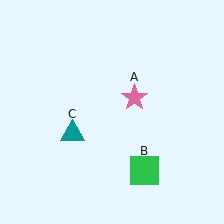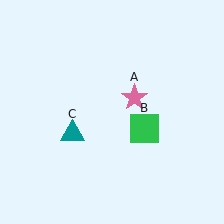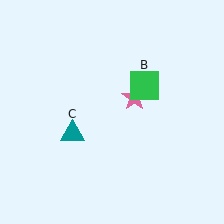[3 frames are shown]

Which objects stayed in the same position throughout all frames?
Pink star (object A) and teal triangle (object C) remained stationary.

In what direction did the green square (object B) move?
The green square (object B) moved up.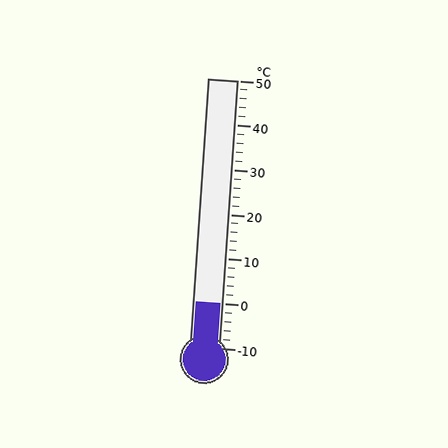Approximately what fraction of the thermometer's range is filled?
The thermometer is filled to approximately 15% of its range.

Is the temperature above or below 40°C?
The temperature is below 40°C.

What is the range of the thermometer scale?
The thermometer scale ranges from -10°C to 50°C.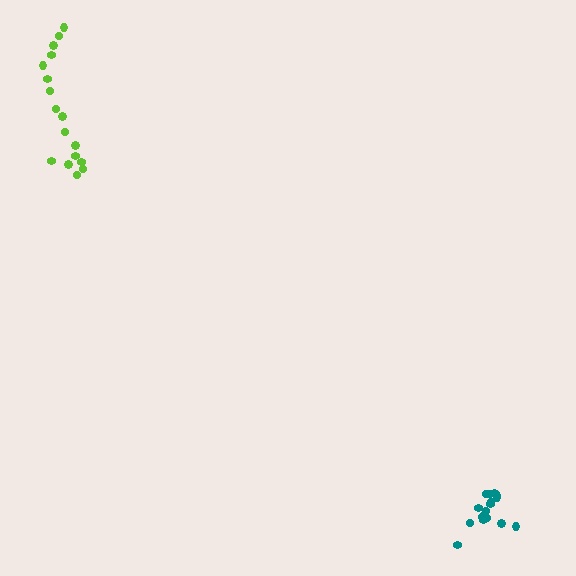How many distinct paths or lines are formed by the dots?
There are 2 distinct paths.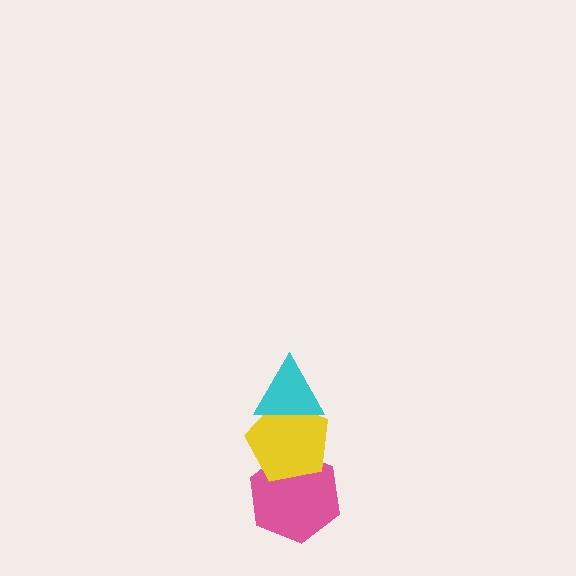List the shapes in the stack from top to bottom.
From top to bottom: the cyan triangle, the yellow pentagon, the pink hexagon.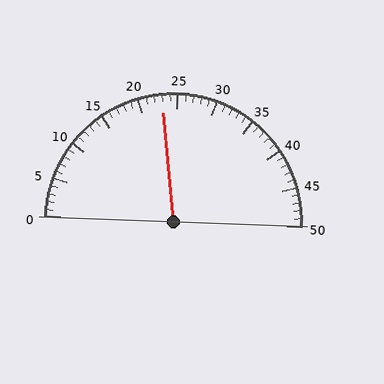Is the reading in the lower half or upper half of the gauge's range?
The reading is in the lower half of the range (0 to 50).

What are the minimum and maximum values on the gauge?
The gauge ranges from 0 to 50.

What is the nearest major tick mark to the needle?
The nearest major tick mark is 25.